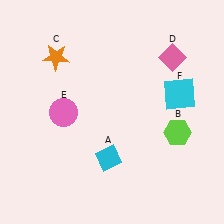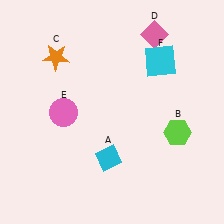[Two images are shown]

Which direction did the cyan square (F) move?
The cyan square (F) moved up.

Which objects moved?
The objects that moved are: the pink diamond (D), the cyan square (F).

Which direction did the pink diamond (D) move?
The pink diamond (D) moved up.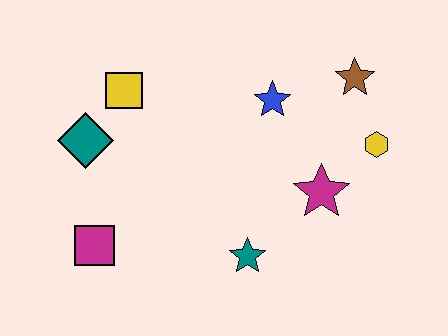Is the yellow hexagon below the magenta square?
No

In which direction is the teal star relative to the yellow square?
The teal star is below the yellow square.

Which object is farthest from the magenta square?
The brown star is farthest from the magenta square.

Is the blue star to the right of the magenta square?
Yes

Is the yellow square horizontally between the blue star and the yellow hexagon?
No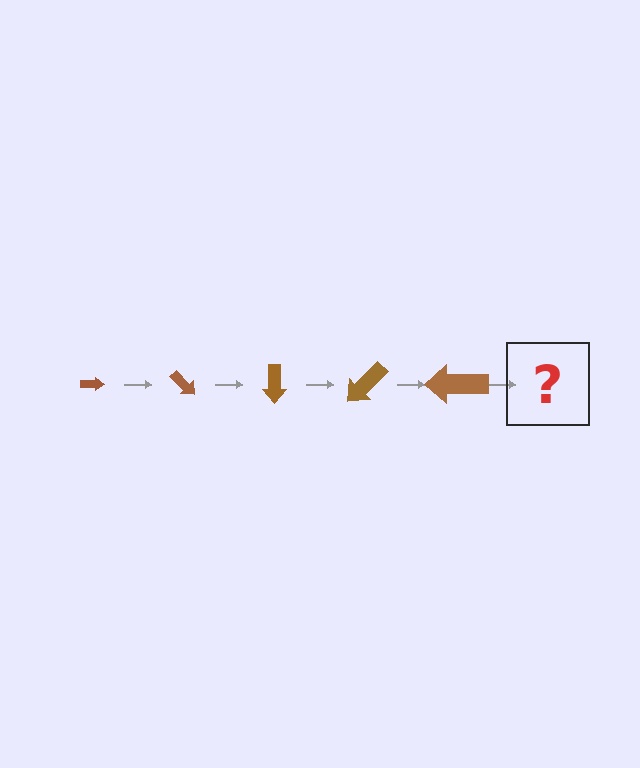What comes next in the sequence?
The next element should be an arrow, larger than the previous one and rotated 225 degrees from the start.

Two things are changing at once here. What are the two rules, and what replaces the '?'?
The two rules are that the arrow grows larger each step and it rotates 45 degrees each step. The '?' should be an arrow, larger than the previous one and rotated 225 degrees from the start.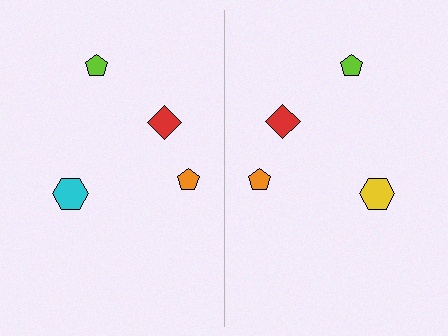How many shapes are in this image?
There are 8 shapes in this image.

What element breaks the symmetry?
The yellow hexagon on the right side breaks the symmetry — its mirror counterpart is cyan.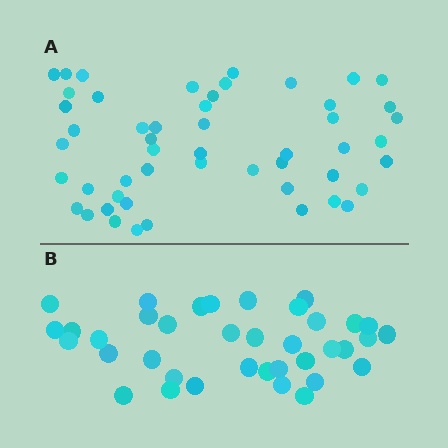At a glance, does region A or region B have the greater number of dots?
Region A (the top region) has more dots.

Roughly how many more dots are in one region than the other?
Region A has approximately 15 more dots than region B.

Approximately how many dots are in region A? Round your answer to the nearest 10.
About 50 dots. (The exact count is 51, which rounds to 50.)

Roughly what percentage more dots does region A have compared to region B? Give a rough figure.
About 40% more.